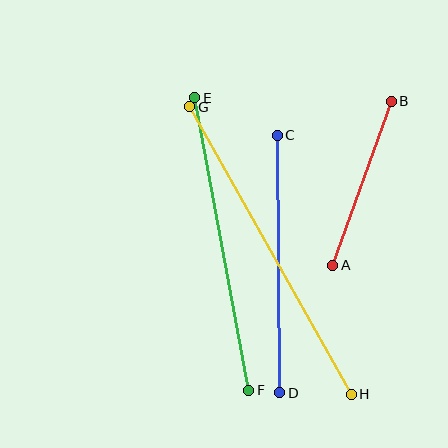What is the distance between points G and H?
The distance is approximately 330 pixels.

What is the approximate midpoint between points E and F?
The midpoint is at approximately (222, 244) pixels.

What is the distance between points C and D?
The distance is approximately 258 pixels.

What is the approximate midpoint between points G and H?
The midpoint is at approximately (271, 251) pixels.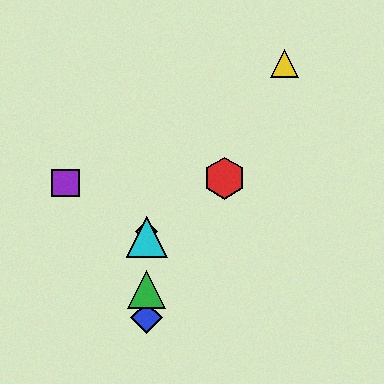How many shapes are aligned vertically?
4 shapes (the blue diamond, the green triangle, the orange diamond, the cyan triangle) are aligned vertically.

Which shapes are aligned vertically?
The blue diamond, the green triangle, the orange diamond, the cyan triangle are aligned vertically.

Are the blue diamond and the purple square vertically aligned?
No, the blue diamond is at x≈147 and the purple square is at x≈66.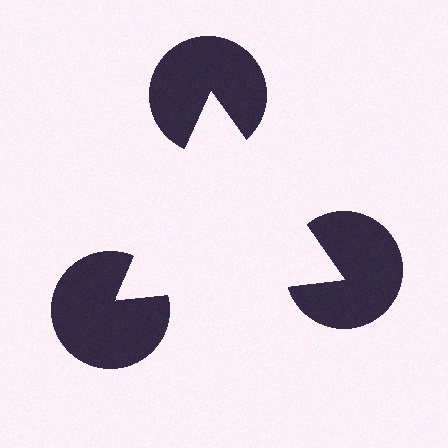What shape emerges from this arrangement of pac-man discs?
An illusory triangle — its edges are inferred from the aligned wedge cuts in the pac-man discs, not physically drawn.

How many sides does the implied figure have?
3 sides.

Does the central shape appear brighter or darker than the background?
It typically appears slightly brighter than the background, even though no actual brightness change is drawn.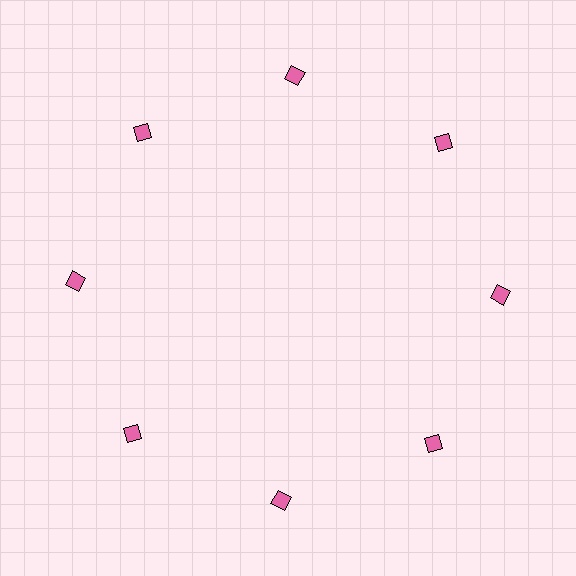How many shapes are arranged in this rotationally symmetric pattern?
There are 8 shapes, arranged in 8 groups of 1.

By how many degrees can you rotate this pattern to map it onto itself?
The pattern maps onto itself every 45 degrees of rotation.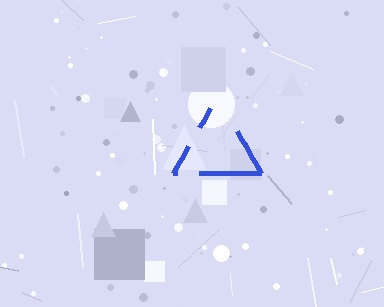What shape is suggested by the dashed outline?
The dashed outline suggests a triangle.